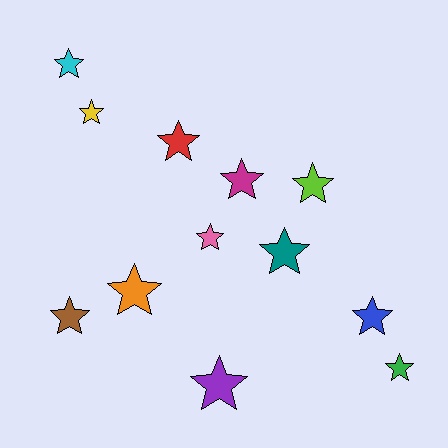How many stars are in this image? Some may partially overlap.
There are 12 stars.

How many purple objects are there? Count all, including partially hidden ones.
There is 1 purple object.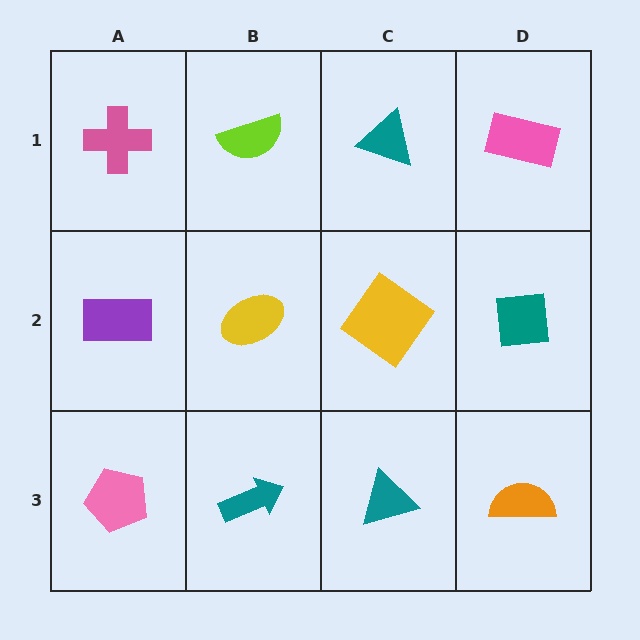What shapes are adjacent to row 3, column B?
A yellow ellipse (row 2, column B), a pink pentagon (row 3, column A), a teal triangle (row 3, column C).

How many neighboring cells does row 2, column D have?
3.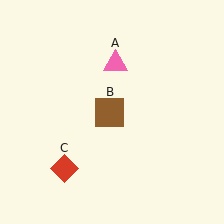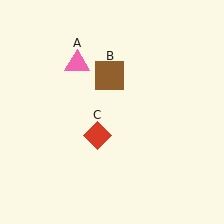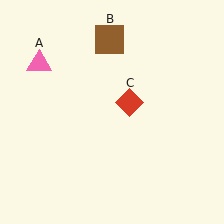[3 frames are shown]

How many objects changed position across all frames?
3 objects changed position: pink triangle (object A), brown square (object B), red diamond (object C).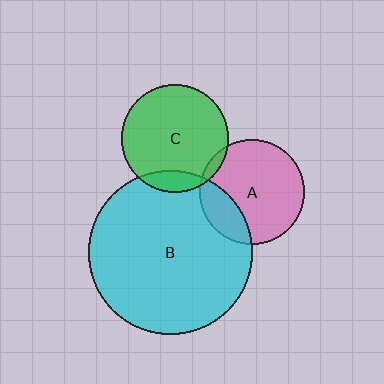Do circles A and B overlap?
Yes.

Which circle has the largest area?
Circle B (cyan).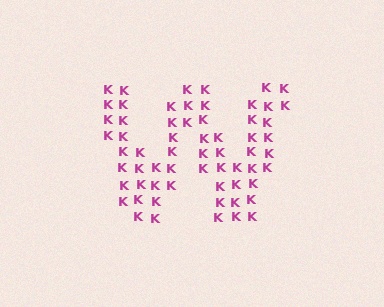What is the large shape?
The large shape is the letter W.